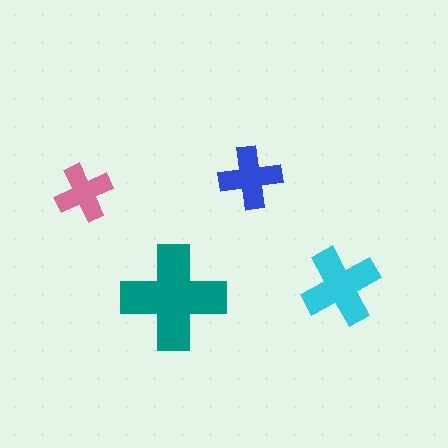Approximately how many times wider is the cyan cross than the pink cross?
About 1.5 times wider.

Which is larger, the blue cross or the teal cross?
The teal one.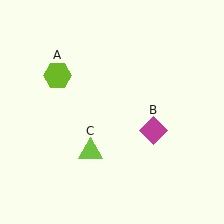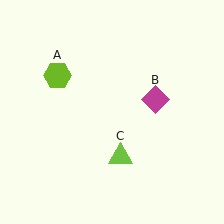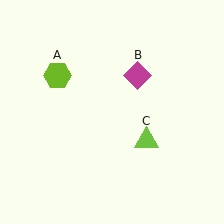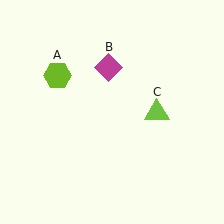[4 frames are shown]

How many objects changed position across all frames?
2 objects changed position: magenta diamond (object B), lime triangle (object C).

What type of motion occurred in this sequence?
The magenta diamond (object B), lime triangle (object C) rotated counterclockwise around the center of the scene.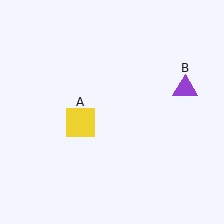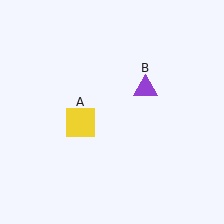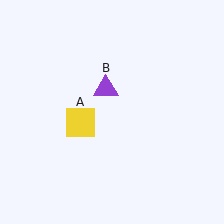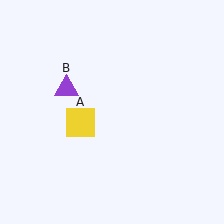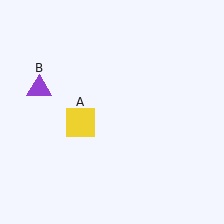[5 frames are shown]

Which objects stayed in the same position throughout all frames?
Yellow square (object A) remained stationary.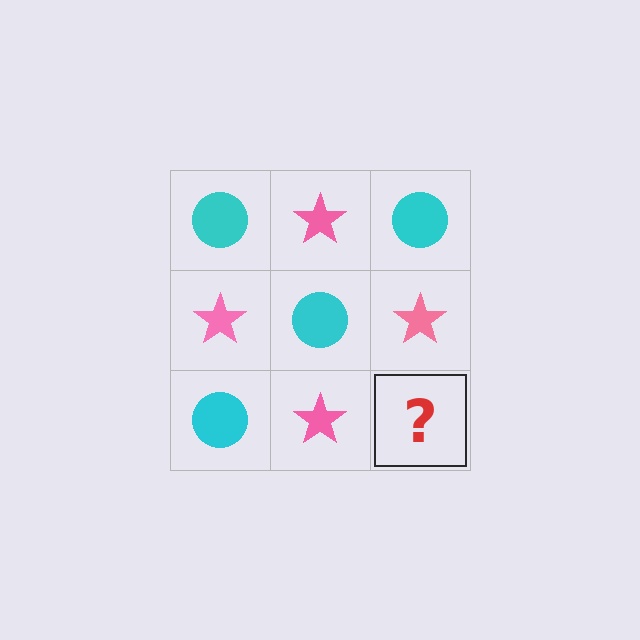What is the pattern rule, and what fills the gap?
The rule is that it alternates cyan circle and pink star in a checkerboard pattern. The gap should be filled with a cyan circle.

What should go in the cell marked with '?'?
The missing cell should contain a cyan circle.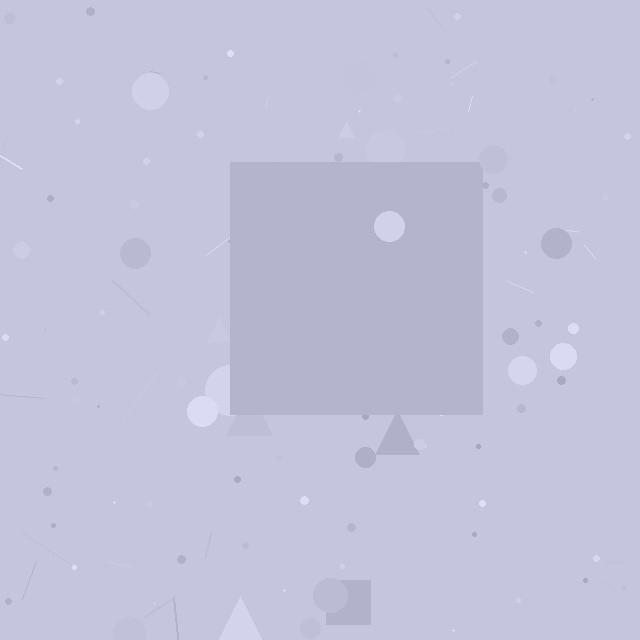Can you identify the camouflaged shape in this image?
The camouflaged shape is a square.